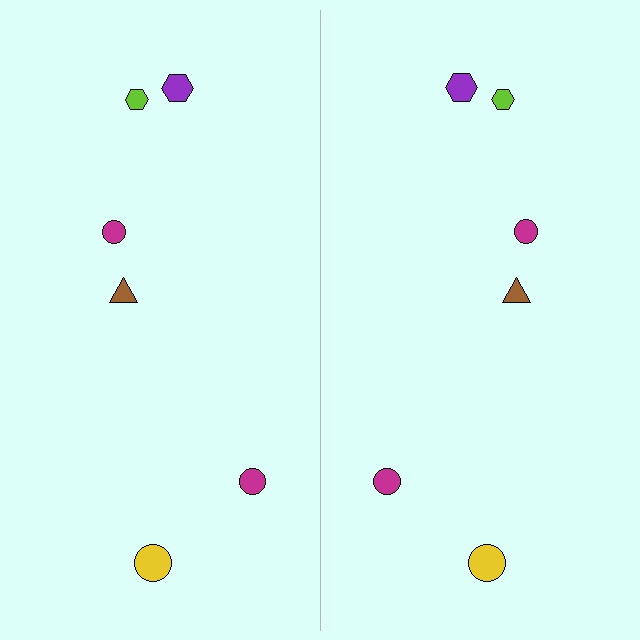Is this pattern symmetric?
Yes, this pattern has bilateral (reflection) symmetry.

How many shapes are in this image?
There are 12 shapes in this image.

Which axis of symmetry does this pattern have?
The pattern has a vertical axis of symmetry running through the center of the image.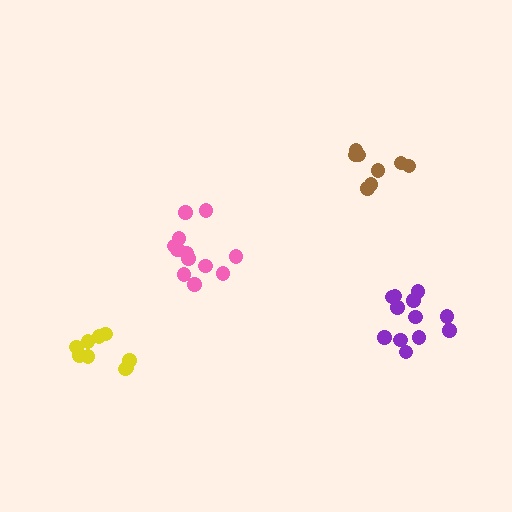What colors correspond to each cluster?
The clusters are colored: yellow, brown, pink, purple.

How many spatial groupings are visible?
There are 4 spatial groupings.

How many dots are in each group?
Group 1: 9 dots, Group 2: 8 dots, Group 3: 12 dots, Group 4: 12 dots (41 total).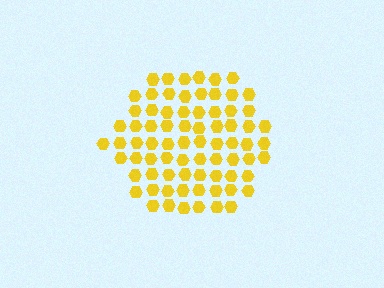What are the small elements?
The small elements are hexagons.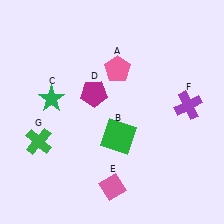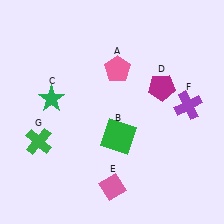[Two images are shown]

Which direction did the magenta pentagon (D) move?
The magenta pentagon (D) moved right.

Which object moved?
The magenta pentagon (D) moved right.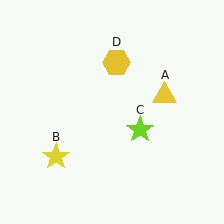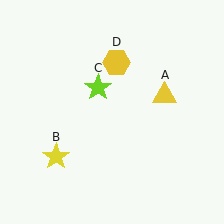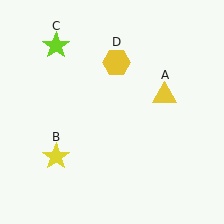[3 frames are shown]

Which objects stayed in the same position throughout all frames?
Yellow triangle (object A) and yellow star (object B) and yellow hexagon (object D) remained stationary.